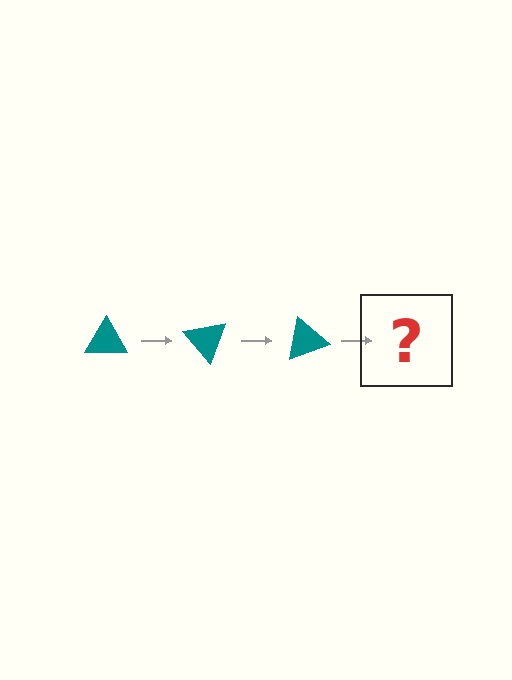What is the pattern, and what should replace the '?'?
The pattern is that the triangle rotates 50 degrees each step. The '?' should be a teal triangle rotated 150 degrees.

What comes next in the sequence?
The next element should be a teal triangle rotated 150 degrees.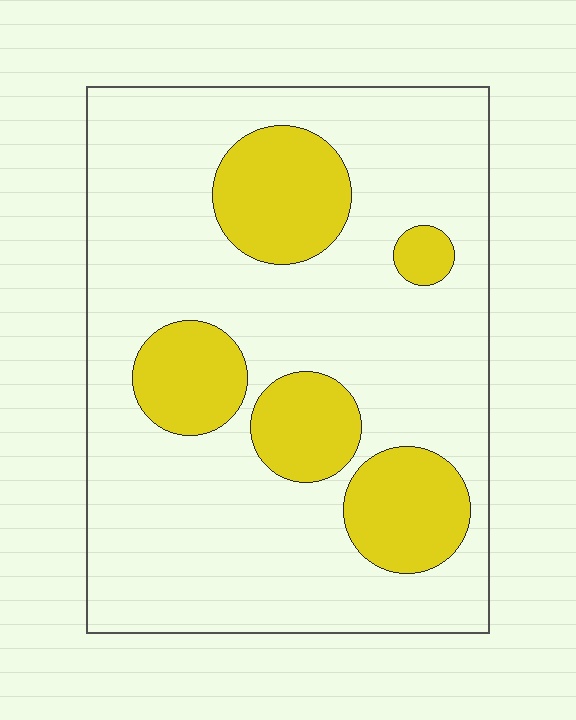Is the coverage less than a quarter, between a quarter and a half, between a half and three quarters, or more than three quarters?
Less than a quarter.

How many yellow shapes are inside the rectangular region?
5.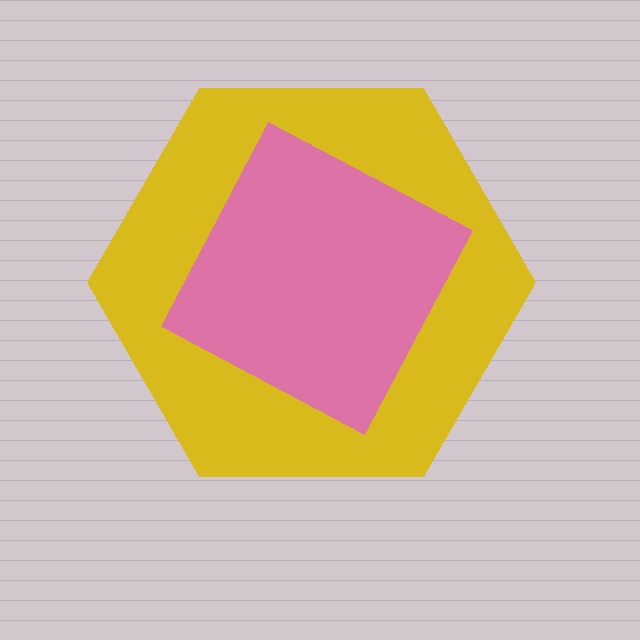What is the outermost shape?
The yellow hexagon.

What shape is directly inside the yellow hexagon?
The pink square.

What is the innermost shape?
The pink square.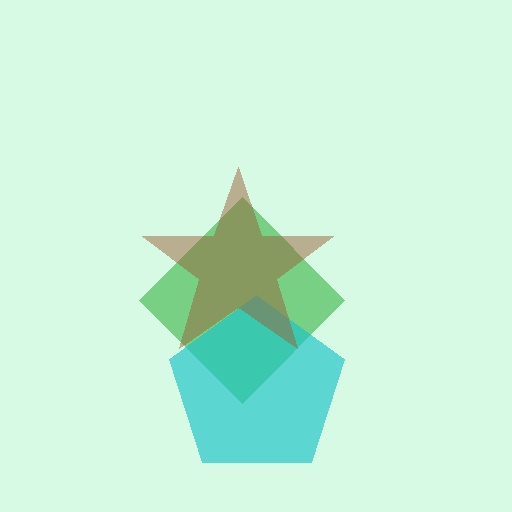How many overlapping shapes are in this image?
There are 3 overlapping shapes in the image.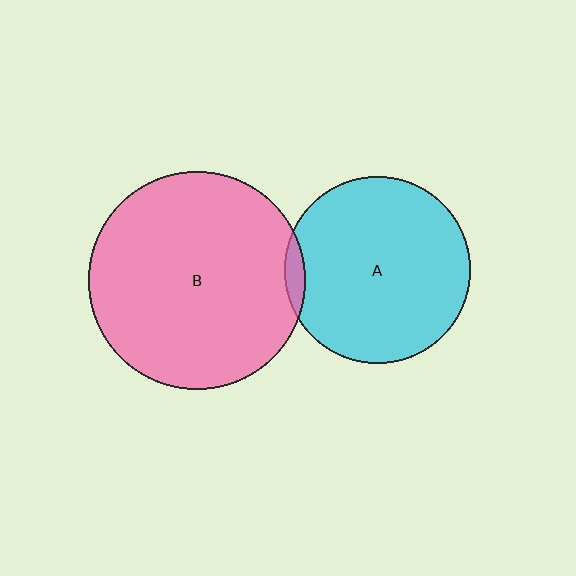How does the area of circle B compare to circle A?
Approximately 1.4 times.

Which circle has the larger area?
Circle B (pink).